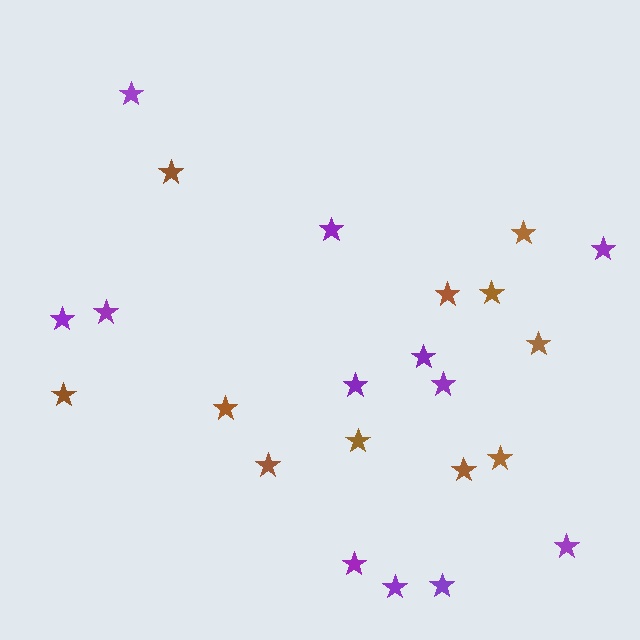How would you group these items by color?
There are 2 groups: one group of purple stars (12) and one group of brown stars (11).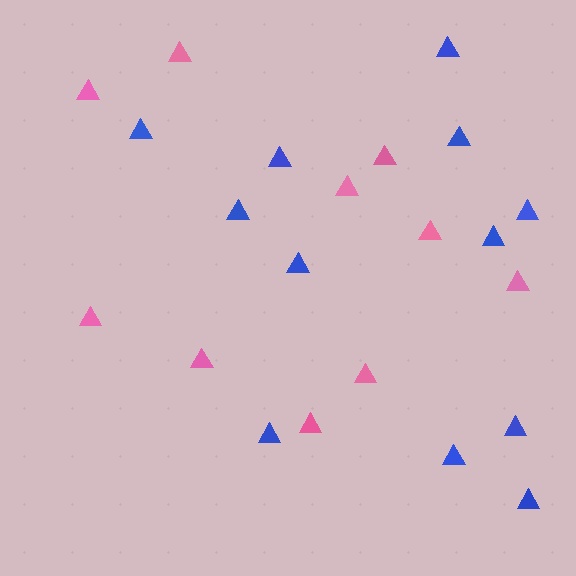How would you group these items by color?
There are 2 groups: one group of pink triangles (10) and one group of blue triangles (12).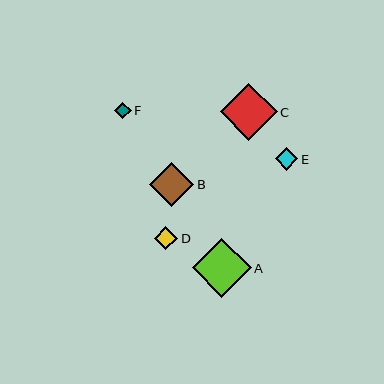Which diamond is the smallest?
Diamond F is the smallest with a size of approximately 17 pixels.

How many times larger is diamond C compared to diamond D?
Diamond C is approximately 2.4 times the size of diamond D.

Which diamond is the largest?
Diamond A is the largest with a size of approximately 59 pixels.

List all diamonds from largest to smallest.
From largest to smallest: A, C, B, D, E, F.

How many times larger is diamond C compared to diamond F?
Diamond C is approximately 3.4 times the size of diamond F.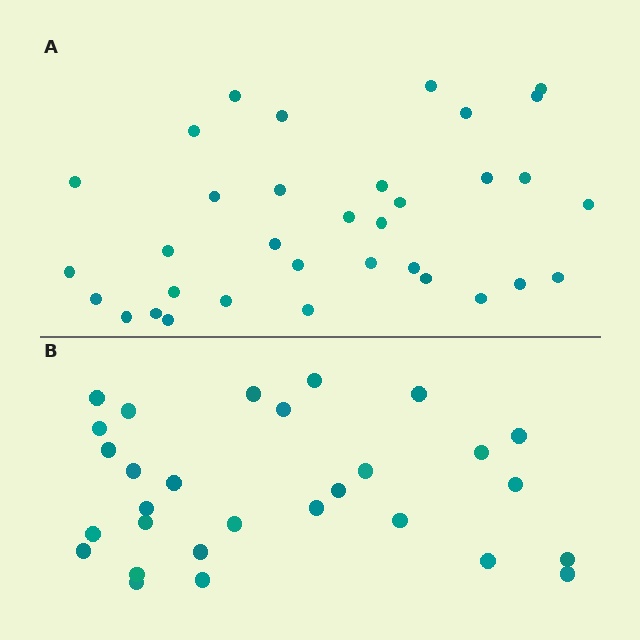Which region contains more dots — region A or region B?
Region A (the top region) has more dots.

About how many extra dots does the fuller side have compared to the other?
Region A has about 5 more dots than region B.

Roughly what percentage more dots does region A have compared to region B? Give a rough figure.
About 15% more.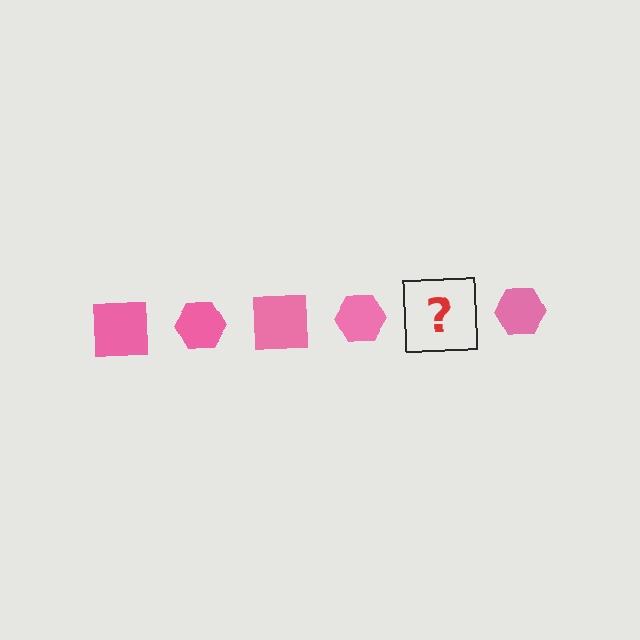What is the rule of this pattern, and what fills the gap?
The rule is that the pattern cycles through square, hexagon shapes in pink. The gap should be filled with a pink square.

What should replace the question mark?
The question mark should be replaced with a pink square.